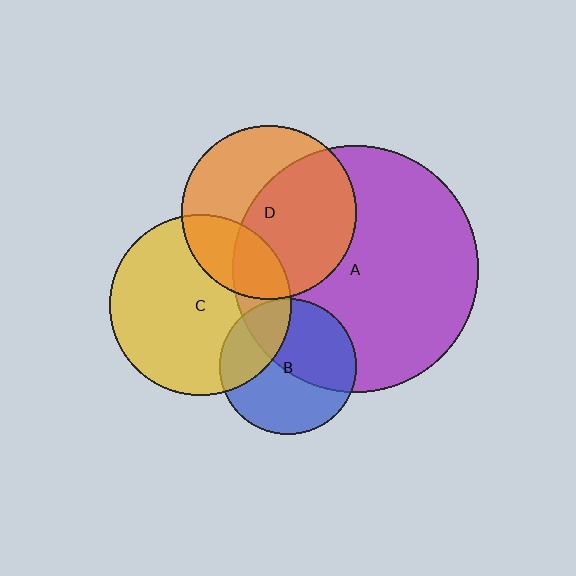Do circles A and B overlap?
Yes.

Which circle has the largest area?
Circle A (purple).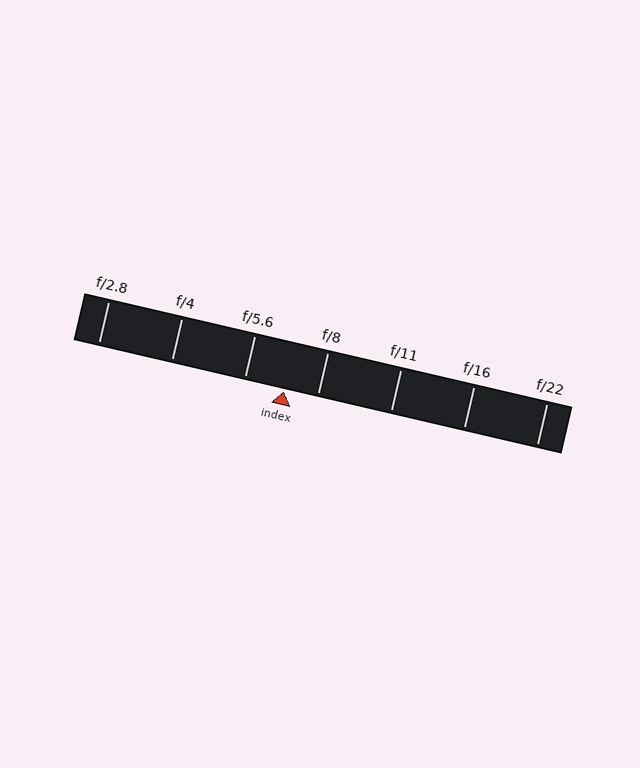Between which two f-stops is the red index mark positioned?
The index mark is between f/5.6 and f/8.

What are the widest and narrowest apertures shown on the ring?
The widest aperture shown is f/2.8 and the narrowest is f/22.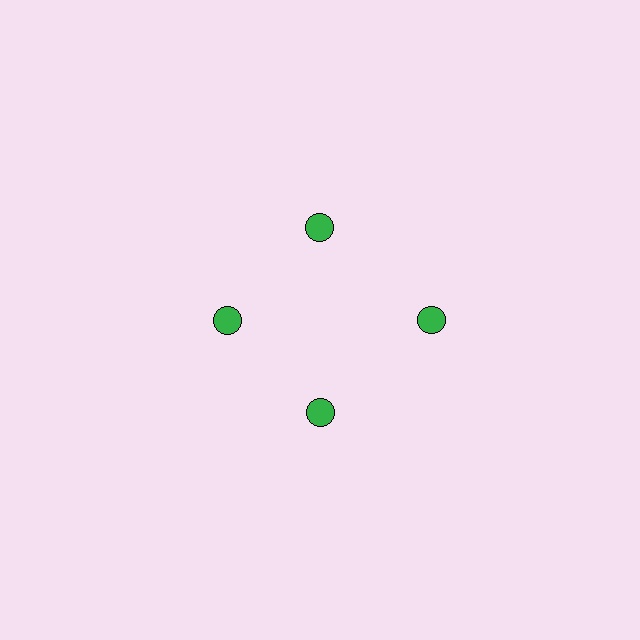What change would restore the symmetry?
The symmetry would be restored by moving it inward, back onto the ring so that all 4 circles sit at equal angles and equal distance from the center.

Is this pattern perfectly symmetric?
No. The 4 green circles are arranged in a ring, but one element near the 3 o'clock position is pushed outward from the center, breaking the 4-fold rotational symmetry.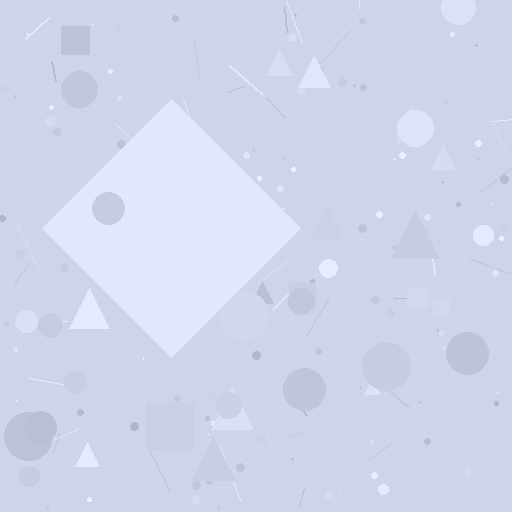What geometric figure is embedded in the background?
A diamond is embedded in the background.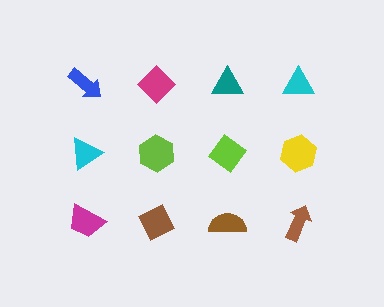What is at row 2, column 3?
A lime diamond.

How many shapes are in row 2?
4 shapes.